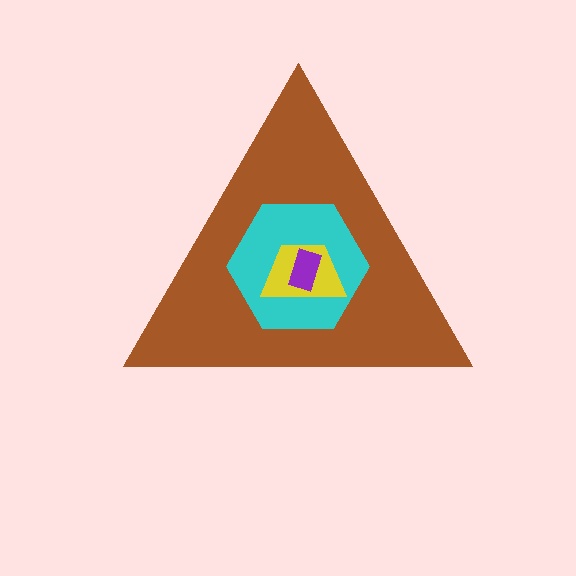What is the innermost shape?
The purple rectangle.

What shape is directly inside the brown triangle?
The cyan hexagon.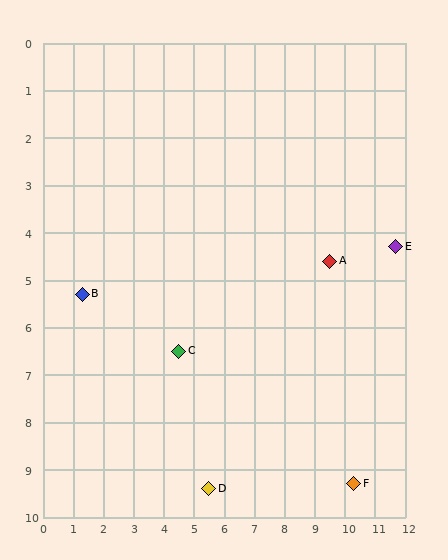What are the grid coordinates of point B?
Point B is at approximately (1.3, 5.3).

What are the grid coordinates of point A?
Point A is at approximately (9.5, 4.6).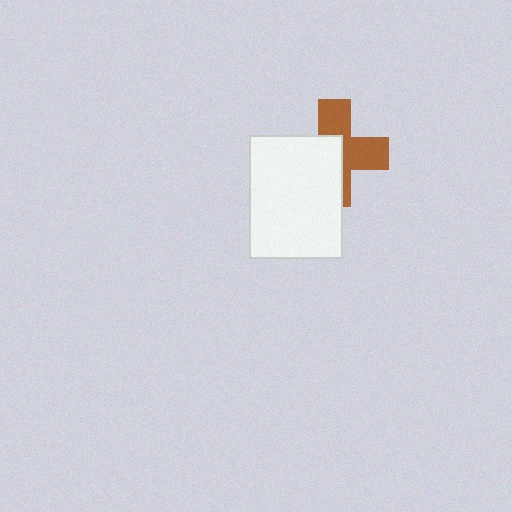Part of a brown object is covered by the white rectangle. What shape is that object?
It is a cross.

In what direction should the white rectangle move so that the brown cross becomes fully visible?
The white rectangle should move toward the lower-left. That is the shortest direction to clear the overlap and leave the brown cross fully visible.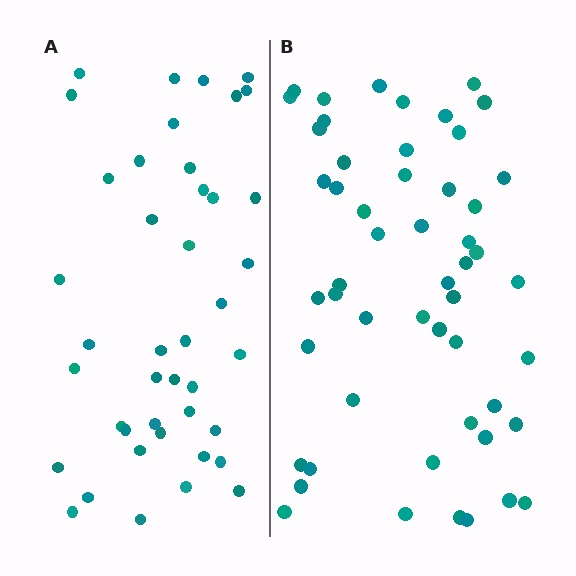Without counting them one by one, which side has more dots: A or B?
Region B (the right region) has more dots.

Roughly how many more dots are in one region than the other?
Region B has roughly 10 or so more dots than region A.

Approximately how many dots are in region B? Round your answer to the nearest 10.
About 50 dots. (The exact count is 52, which rounds to 50.)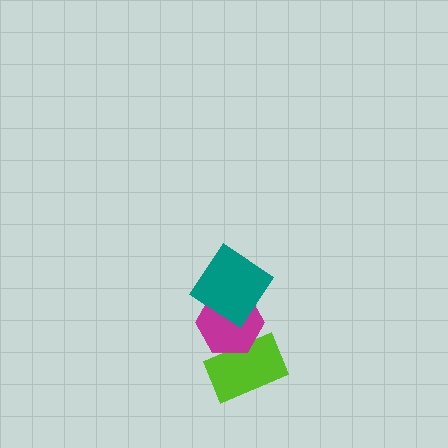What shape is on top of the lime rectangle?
The magenta hexagon is on top of the lime rectangle.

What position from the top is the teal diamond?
The teal diamond is 1st from the top.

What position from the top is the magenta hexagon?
The magenta hexagon is 2nd from the top.